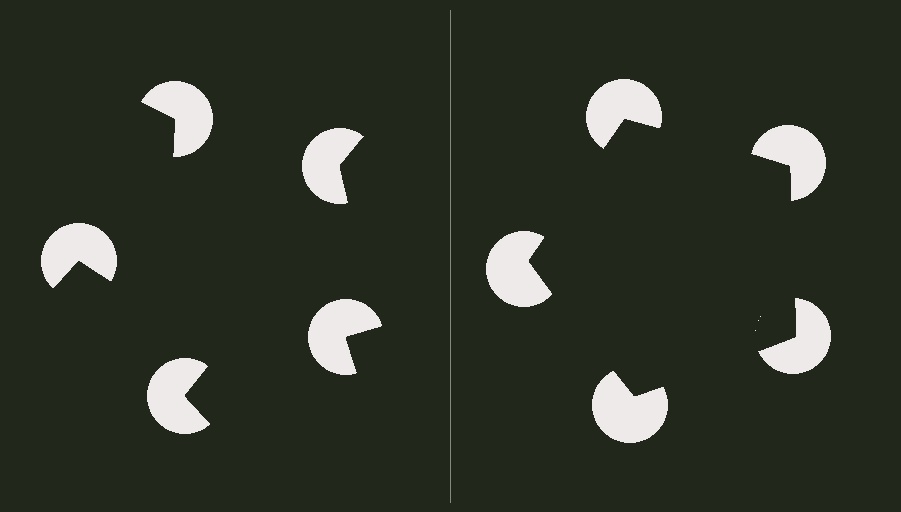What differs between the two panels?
The pac-man discs are positioned identically on both sides; only the wedge orientations differ. On the right they align to a pentagon; on the left they are misaligned.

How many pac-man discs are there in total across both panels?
10 — 5 on each side.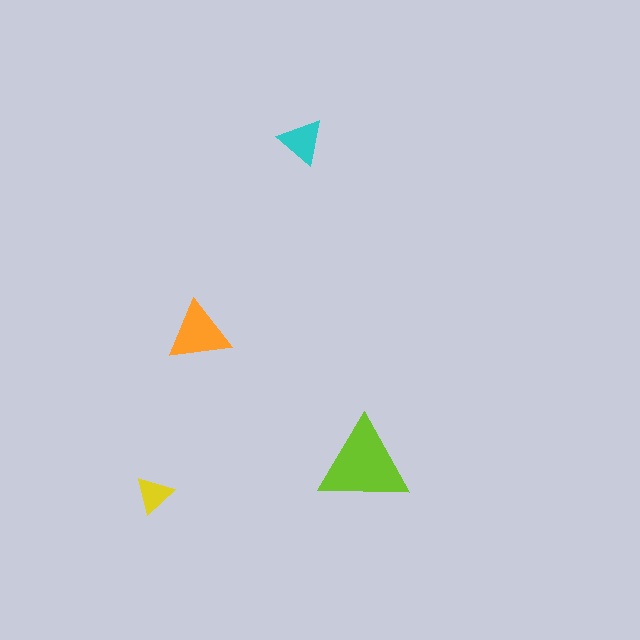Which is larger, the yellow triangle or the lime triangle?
The lime one.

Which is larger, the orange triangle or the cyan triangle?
The orange one.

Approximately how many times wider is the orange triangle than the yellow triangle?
About 1.5 times wider.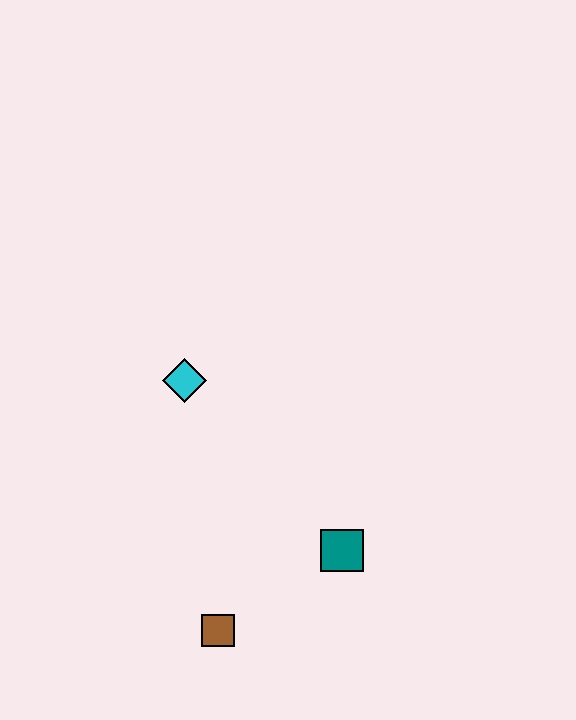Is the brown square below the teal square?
Yes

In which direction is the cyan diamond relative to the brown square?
The cyan diamond is above the brown square.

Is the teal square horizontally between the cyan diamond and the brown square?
No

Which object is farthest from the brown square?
The cyan diamond is farthest from the brown square.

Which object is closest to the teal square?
The brown square is closest to the teal square.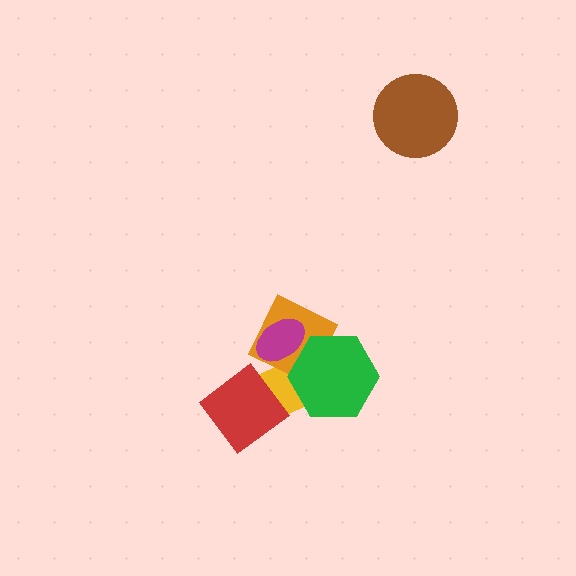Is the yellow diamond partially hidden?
Yes, it is partially covered by another shape.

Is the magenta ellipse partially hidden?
No, no other shape covers it.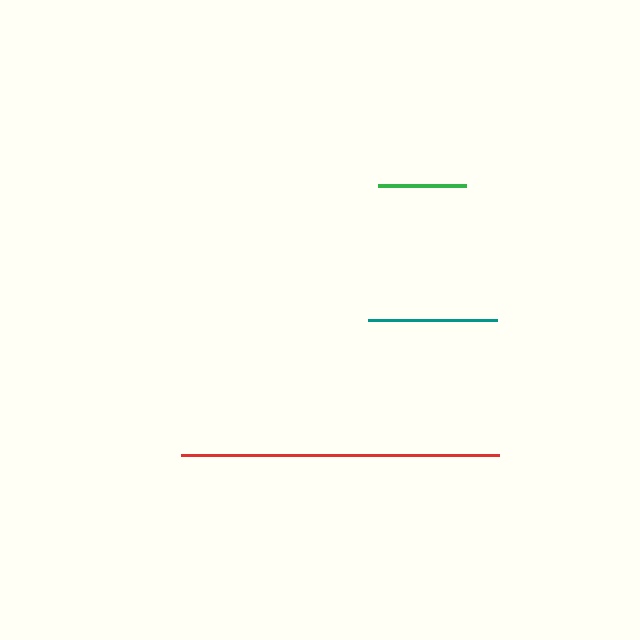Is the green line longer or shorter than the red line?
The red line is longer than the green line.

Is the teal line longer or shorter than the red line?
The red line is longer than the teal line.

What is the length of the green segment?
The green segment is approximately 88 pixels long.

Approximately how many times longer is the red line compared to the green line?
The red line is approximately 3.6 times the length of the green line.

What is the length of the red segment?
The red segment is approximately 318 pixels long.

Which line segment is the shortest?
The green line is the shortest at approximately 88 pixels.